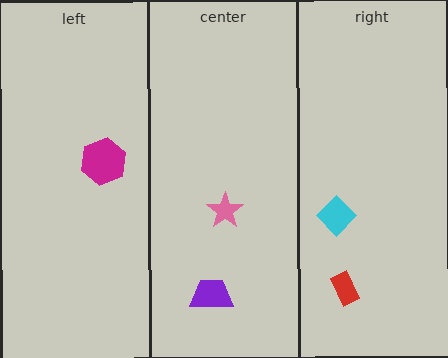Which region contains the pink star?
The center region.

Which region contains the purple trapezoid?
The center region.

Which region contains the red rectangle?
The right region.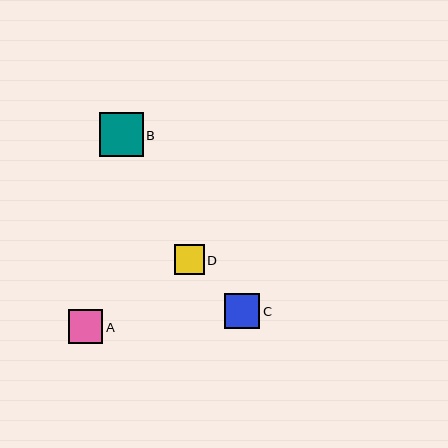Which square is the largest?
Square B is the largest with a size of approximately 44 pixels.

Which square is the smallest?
Square D is the smallest with a size of approximately 30 pixels.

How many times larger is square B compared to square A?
Square B is approximately 1.3 times the size of square A.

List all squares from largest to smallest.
From largest to smallest: B, C, A, D.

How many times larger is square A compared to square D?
Square A is approximately 1.2 times the size of square D.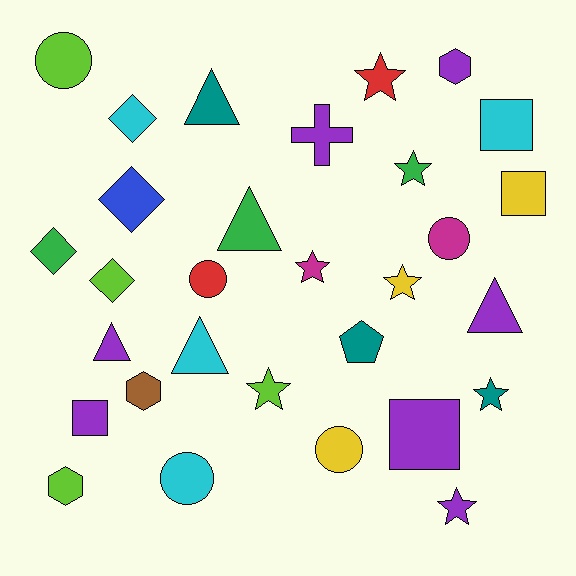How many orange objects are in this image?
There are no orange objects.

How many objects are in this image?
There are 30 objects.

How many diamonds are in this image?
There are 4 diamonds.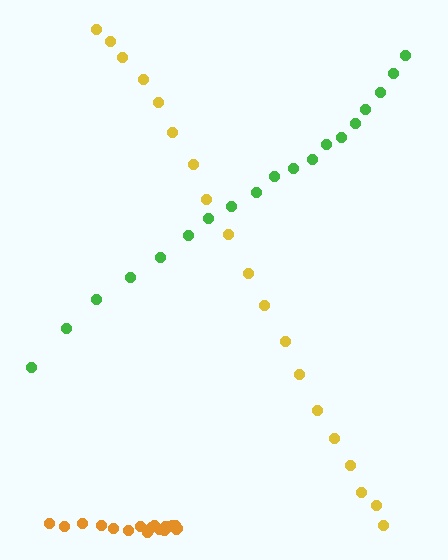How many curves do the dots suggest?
There are 3 distinct paths.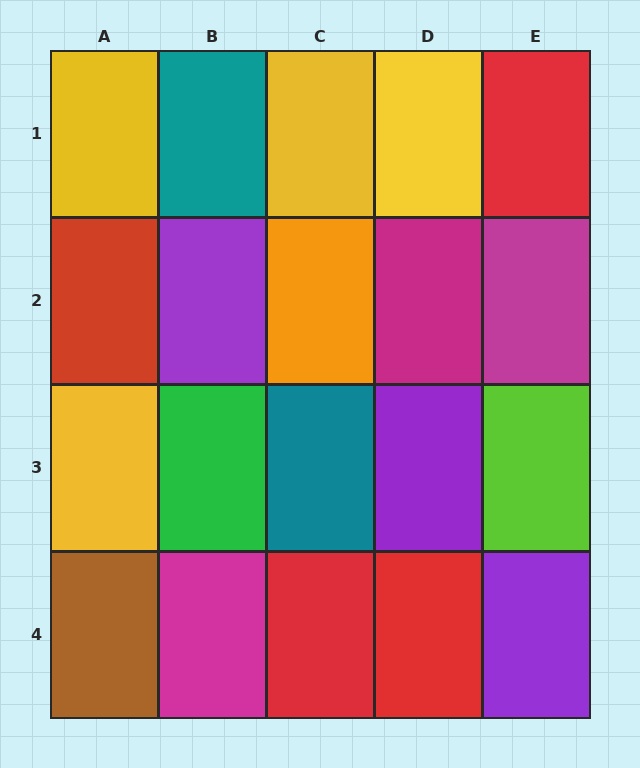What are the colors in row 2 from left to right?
Red, purple, orange, magenta, magenta.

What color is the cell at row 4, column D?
Red.